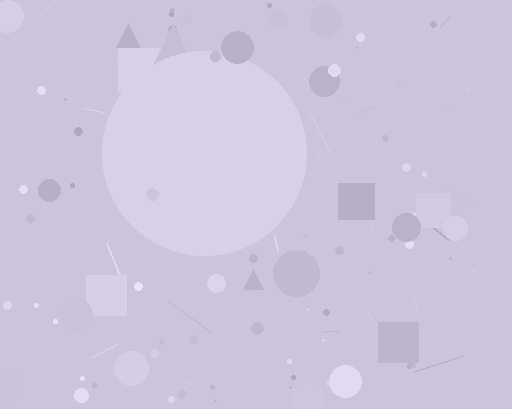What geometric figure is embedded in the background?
A circle is embedded in the background.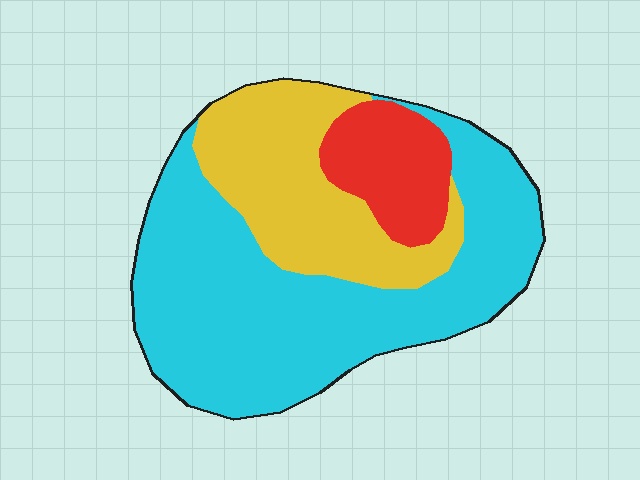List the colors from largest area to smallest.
From largest to smallest: cyan, yellow, red.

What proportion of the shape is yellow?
Yellow covers 28% of the shape.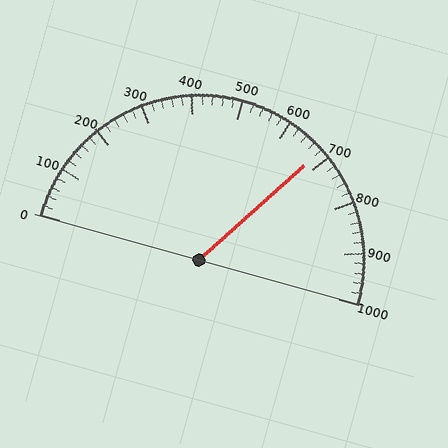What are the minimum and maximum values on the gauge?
The gauge ranges from 0 to 1000.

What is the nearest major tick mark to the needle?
The nearest major tick mark is 700.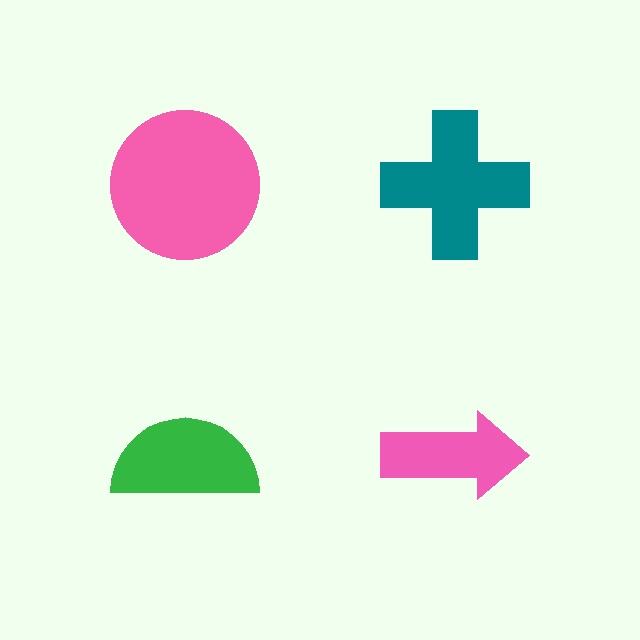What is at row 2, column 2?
A pink arrow.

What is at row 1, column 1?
A pink circle.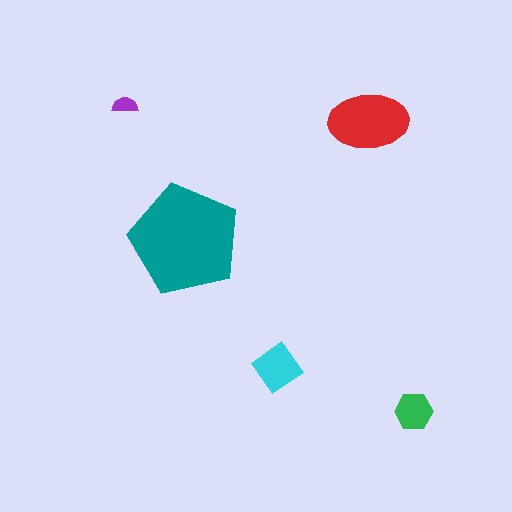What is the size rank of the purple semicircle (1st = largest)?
5th.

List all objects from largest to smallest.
The teal pentagon, the red ellipse, the cyan diamond, the green hexagon, the purple semicircle.